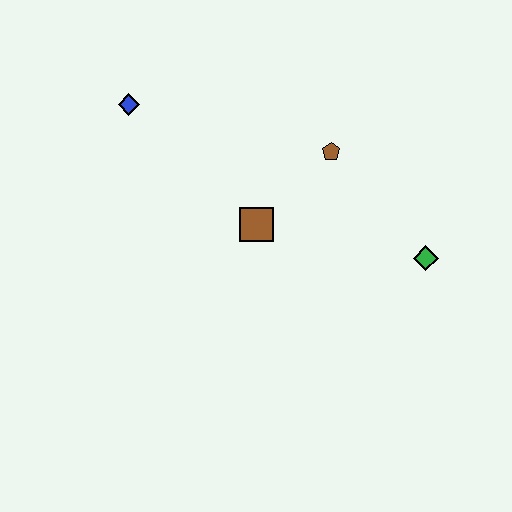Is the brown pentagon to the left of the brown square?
No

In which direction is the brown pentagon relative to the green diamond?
The brown pentagon is above the green diamond.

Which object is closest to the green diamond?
The brown pentagon is closest to the green diamond.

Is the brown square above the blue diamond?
No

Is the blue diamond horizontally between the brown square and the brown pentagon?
No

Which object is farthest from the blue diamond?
The green diamond is farthest from the blue diamond.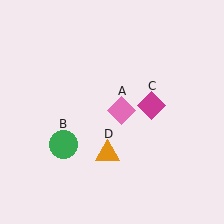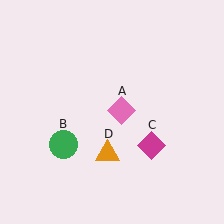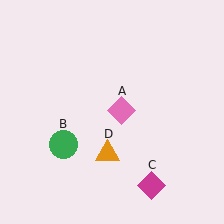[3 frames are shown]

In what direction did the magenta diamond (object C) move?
The magenta diamond (object C) moved down.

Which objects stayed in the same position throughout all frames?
Pink diamond (object A) and green circle (object B) and orange triangle (object D) remained stationary.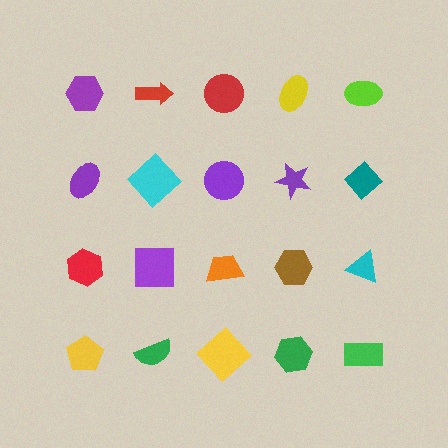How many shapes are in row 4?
5 shapes.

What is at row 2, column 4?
A purple star.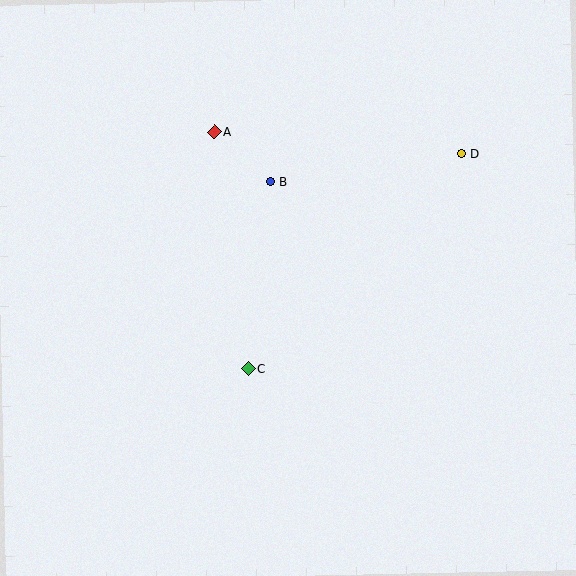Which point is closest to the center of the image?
Point C at (248, 369) is closest to the center.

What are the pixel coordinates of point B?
Point B is at (270, 182).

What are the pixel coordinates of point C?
Point C is at (248, 369).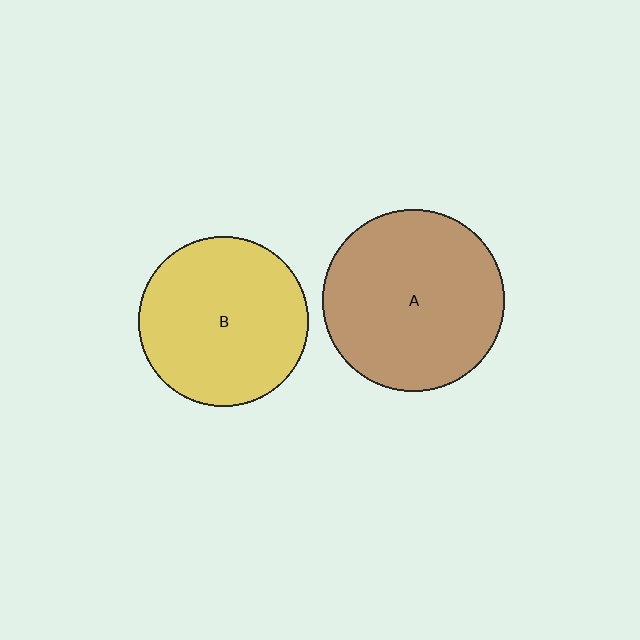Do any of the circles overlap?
No, none of the circles overlap.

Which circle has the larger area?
Circle A (brown).